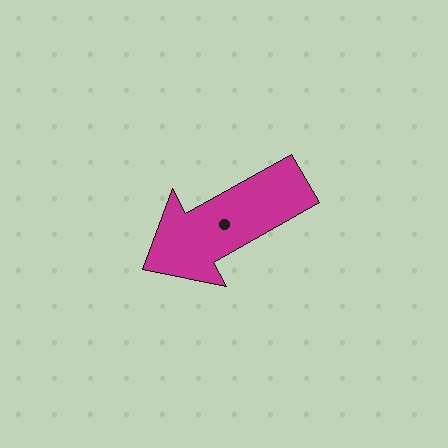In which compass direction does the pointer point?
Southwest.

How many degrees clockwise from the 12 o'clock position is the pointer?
Approximately 241 degrees.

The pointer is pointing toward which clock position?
Roughly 8 o'clock.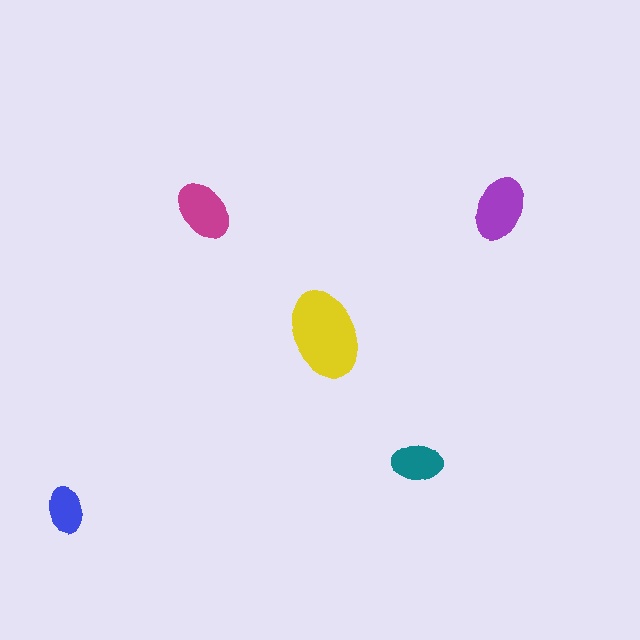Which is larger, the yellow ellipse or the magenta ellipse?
The yellow one.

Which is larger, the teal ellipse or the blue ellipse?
The teal one.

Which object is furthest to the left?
The blue ellipse is leftmost.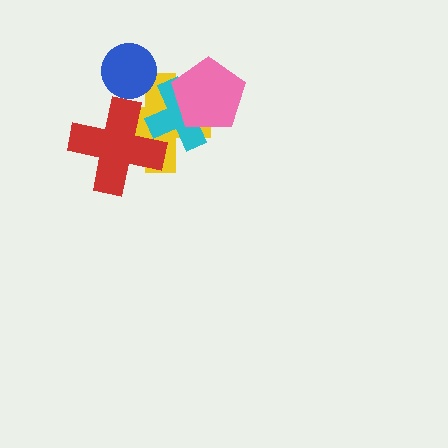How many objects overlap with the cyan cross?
3 objects overlap with the cyan cross.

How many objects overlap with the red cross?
2 objects overlap with the red cross.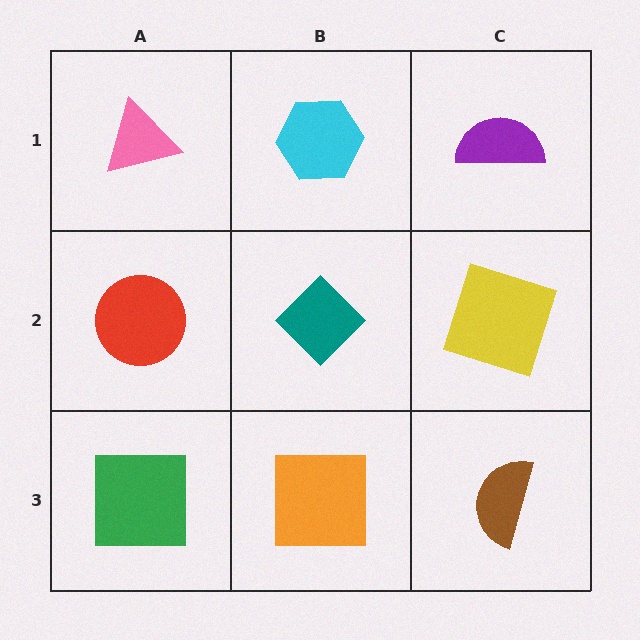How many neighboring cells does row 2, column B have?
4.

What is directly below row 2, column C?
A brown semicircle.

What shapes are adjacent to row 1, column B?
A teal diamond (row 2, column B), a pink triangle (row 1, column A), a purple semicircle (row 1, column C).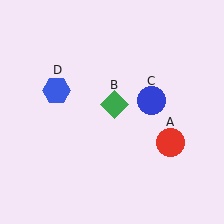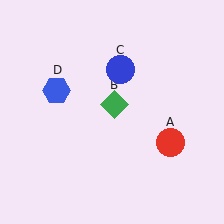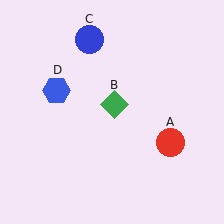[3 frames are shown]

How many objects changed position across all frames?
1 object changed position: blue circle (object C).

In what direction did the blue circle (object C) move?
The blue circle (object C) moved up and to the left.